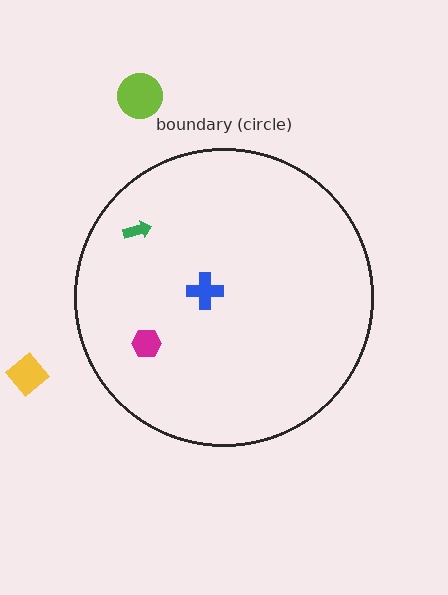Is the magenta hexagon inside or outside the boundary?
Inside.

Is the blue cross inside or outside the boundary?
Inside.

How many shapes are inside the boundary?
3 inside, 2 outside.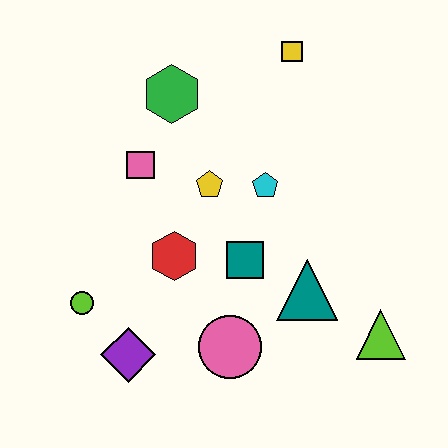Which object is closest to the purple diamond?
The lime circle is closest to the purple diamond.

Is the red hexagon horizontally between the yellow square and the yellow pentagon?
No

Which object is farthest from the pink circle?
The yellow square is farthest from the pink circle.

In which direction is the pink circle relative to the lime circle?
The pink circle is to the right of the lime circle.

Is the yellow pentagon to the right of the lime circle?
Yes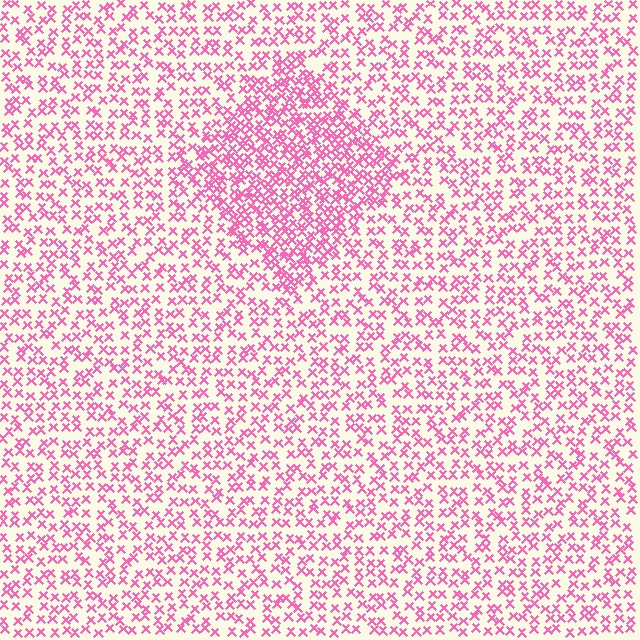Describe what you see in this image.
The image contains small pink elements arranged at two different densities. A diamond-shaped region is visible where the elements are more densely packed than the surrounding area.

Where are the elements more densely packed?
The elements are more densely packed inside the diamond boundary.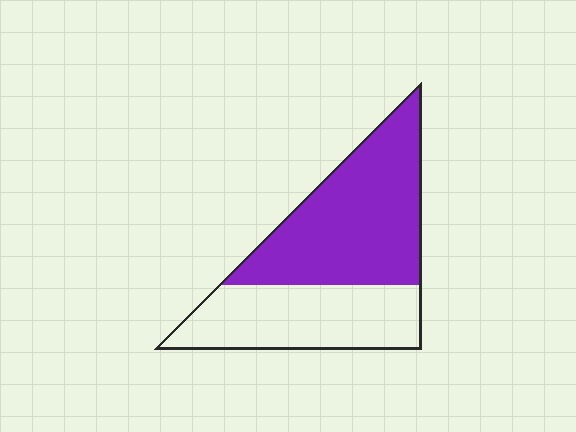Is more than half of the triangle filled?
Yes.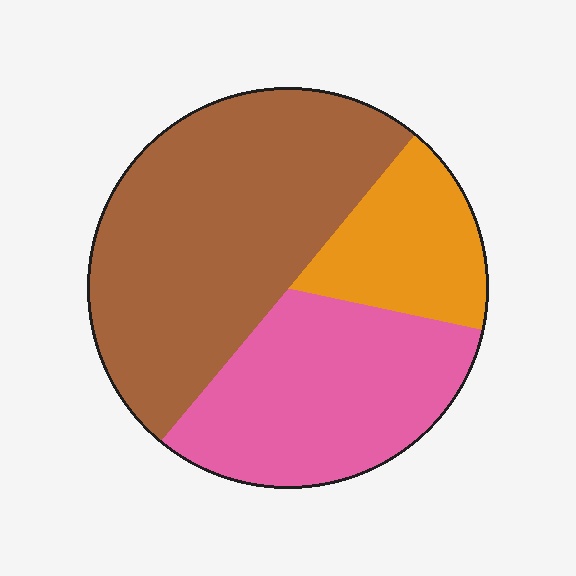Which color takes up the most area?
Brown, at roughly 50%.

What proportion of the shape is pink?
Pink covers about 35% of the shape.